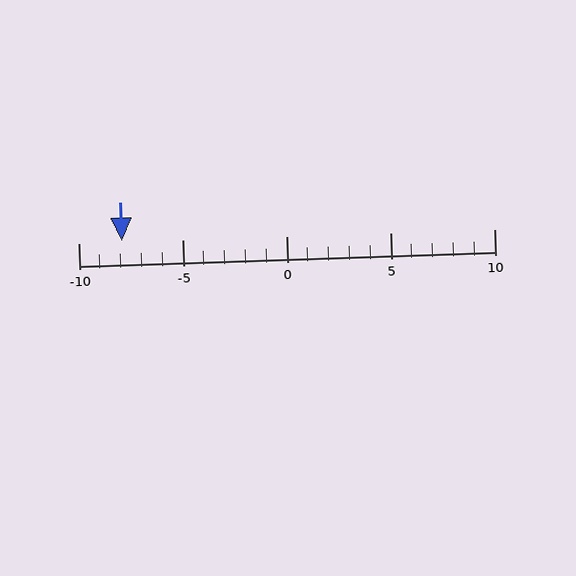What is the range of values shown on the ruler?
The ruler shows values from -10 to 10.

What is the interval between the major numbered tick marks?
The major tick marks are spaced 5 units apart.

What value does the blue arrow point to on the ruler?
The blue arrow points to approximately -8.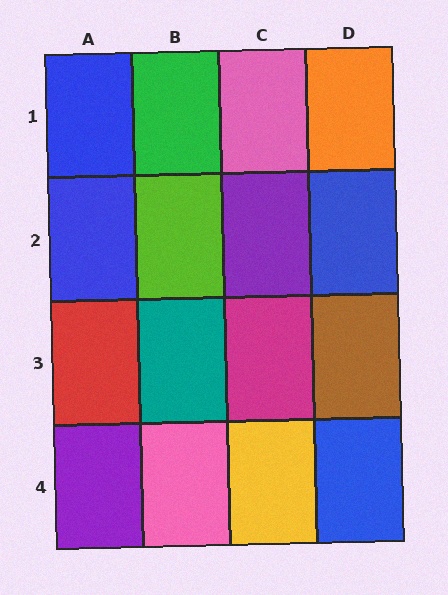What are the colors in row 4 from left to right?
Purple, pink, yellow, blue.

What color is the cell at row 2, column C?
Purple.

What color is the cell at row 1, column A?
Blue.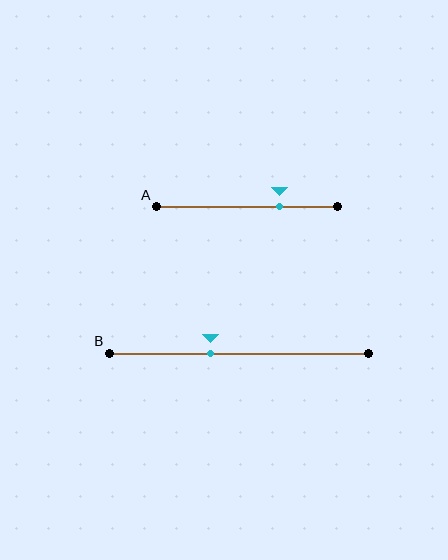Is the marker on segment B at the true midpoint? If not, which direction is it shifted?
No, the marker on segment B is shifted to the left by about 11% of the segment length.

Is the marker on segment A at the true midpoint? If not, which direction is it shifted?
No, the marker on segment A is shifted to the right by about 18% of the segment length.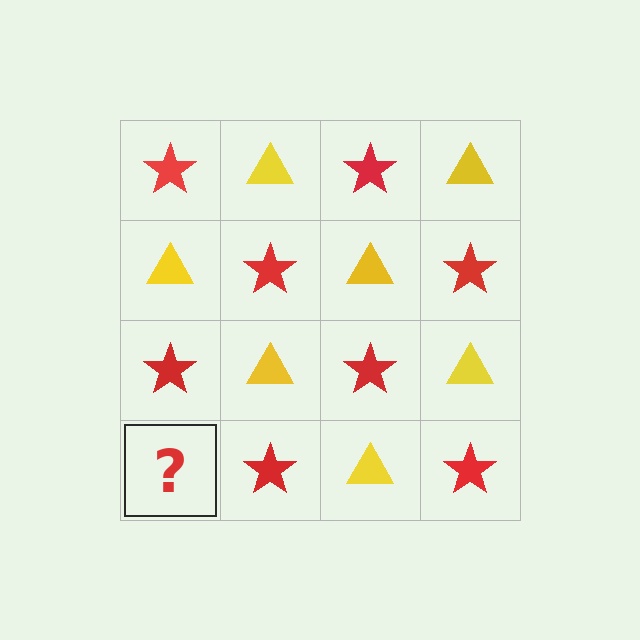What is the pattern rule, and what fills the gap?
The rule is that it alternates red star and yellow triangle in a checkerboard pattern. The gap should be filled with a yellow triangle.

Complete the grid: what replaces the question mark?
The question mark should be replaced with a yellow triangle.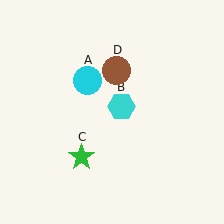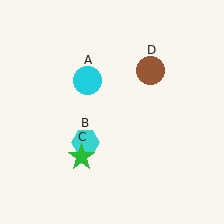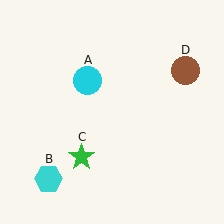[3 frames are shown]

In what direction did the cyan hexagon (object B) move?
The cyan hexagon (object B) moved down and to the left.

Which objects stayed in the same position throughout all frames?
Cyan circle (object A) and green star (object C) remained stationary.